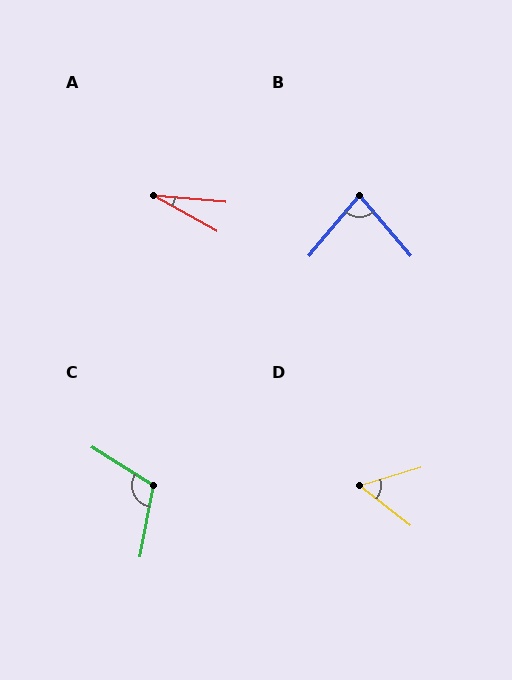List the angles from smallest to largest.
A (24°), D (55°), B (80°), C (112°).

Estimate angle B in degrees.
Approximately 80 degrees.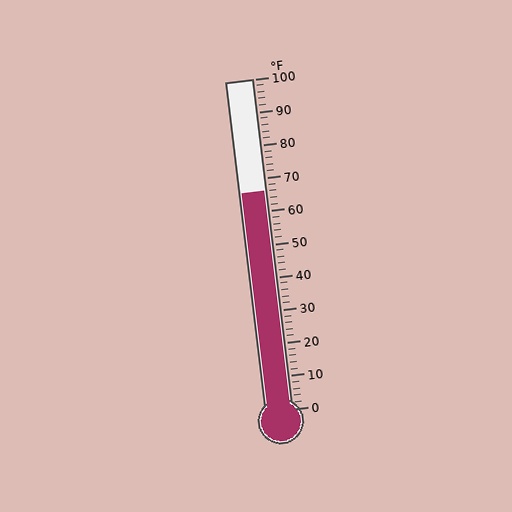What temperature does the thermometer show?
The thermometer shows approximately 66°F.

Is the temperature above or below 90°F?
The temperature is below 90°F.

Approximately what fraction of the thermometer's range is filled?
The thermometer is filled to approximately 65% of its range.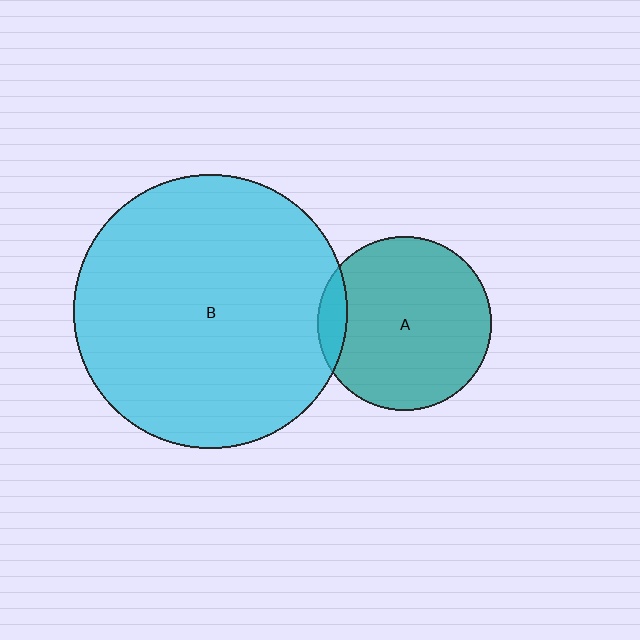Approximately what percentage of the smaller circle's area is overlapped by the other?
Approximately 10%.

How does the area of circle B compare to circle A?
Approximately 2.5 times.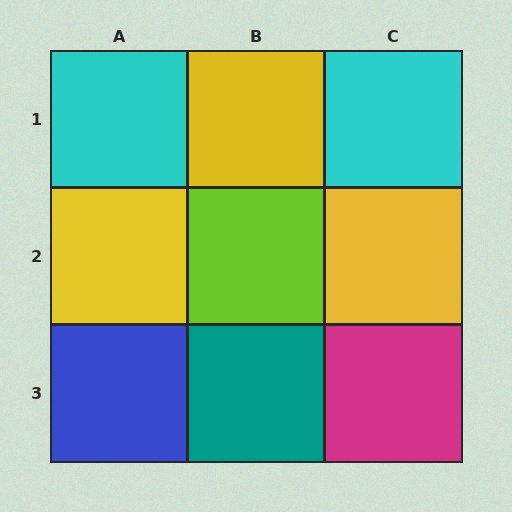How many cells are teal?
1 cell is teal.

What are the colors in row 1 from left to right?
Cyan, yellow, cyan.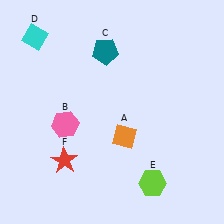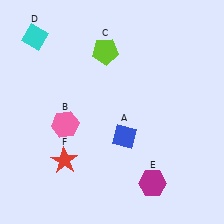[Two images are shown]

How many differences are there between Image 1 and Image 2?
There are 3 differences between the two images.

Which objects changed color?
A changed from orange to blue. C changed from teal to lime. E changed from lime to magenta.